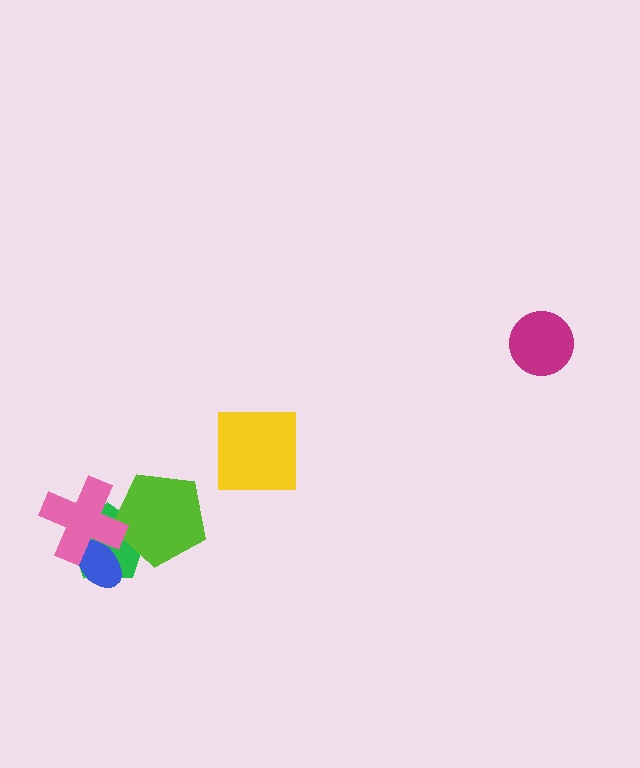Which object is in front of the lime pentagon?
The pink cross is in front of the lime pentagon.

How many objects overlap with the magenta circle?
0 objects overlap with the magenta circle.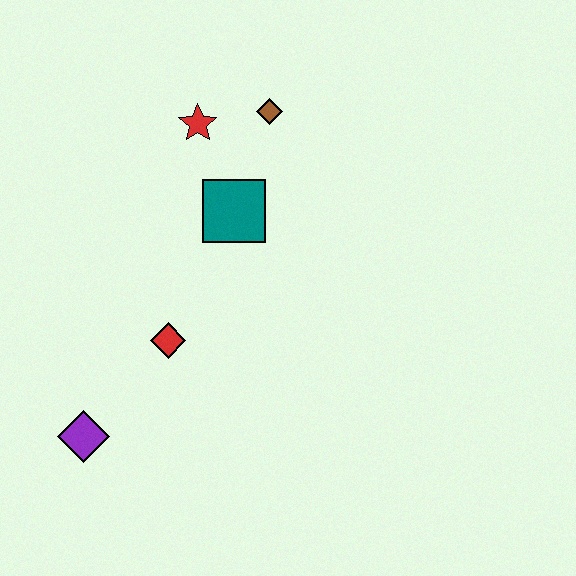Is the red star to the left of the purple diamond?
No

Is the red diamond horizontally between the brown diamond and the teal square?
No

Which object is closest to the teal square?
The red star is closest to the teal square.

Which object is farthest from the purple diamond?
The brown diamond is farthest from the purple diamond.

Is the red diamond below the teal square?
Yes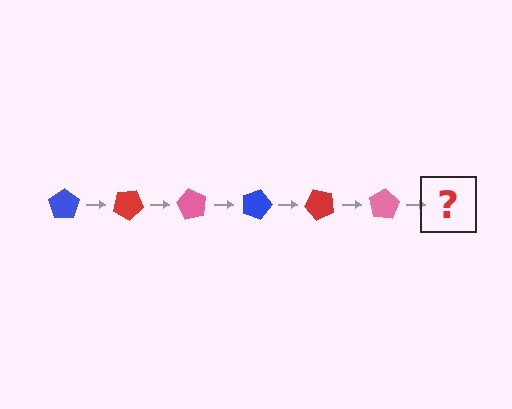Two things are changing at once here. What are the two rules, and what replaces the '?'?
The two rules are that it rotates 30 degrees each step and the color cycles through blue, red, and pink. The '?' should be a blue pentagon, rotated 180 degrees from the start.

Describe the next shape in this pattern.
It should be a blue pentagon, rotated 180 degrees from the start.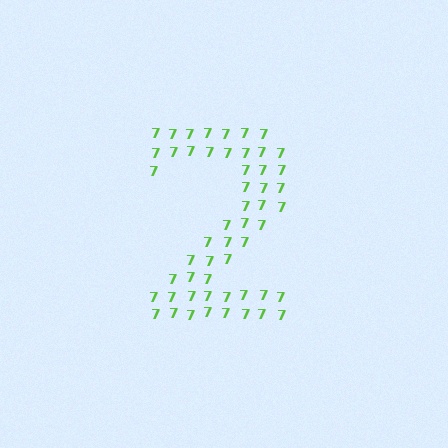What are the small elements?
The small elements are digit 7's.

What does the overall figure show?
The overall figure shows the digit 2.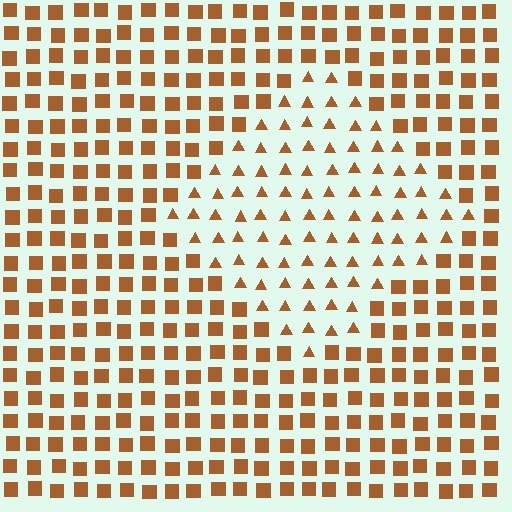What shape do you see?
I see a diamond.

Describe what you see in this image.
The image is filled with small brown elements arranged in a uniform grid. A diamond-shaped region contains triangles, while the surrounding area contains squares. The boundary is defined purely by the change in element shape.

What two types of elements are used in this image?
The image uses triangles inside the diamond region and squares outside it.